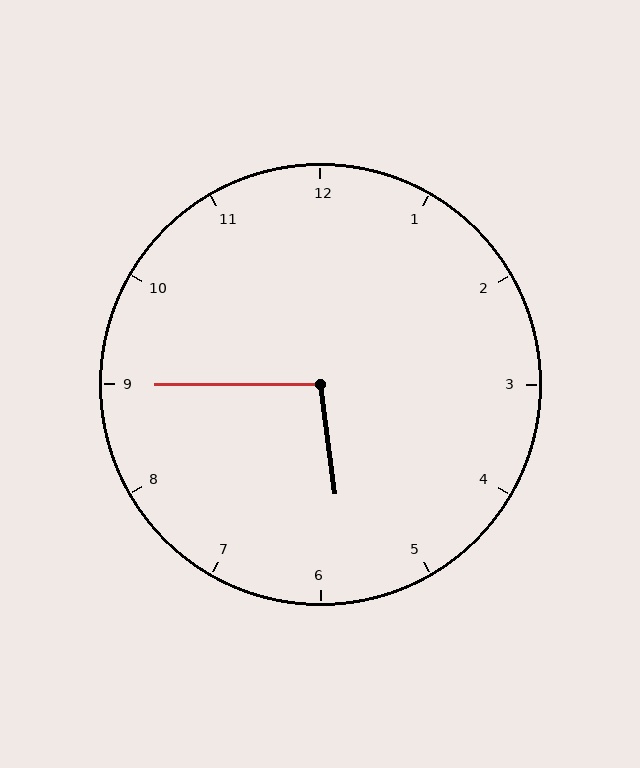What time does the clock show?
5:45.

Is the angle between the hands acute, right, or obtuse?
It is obtuse.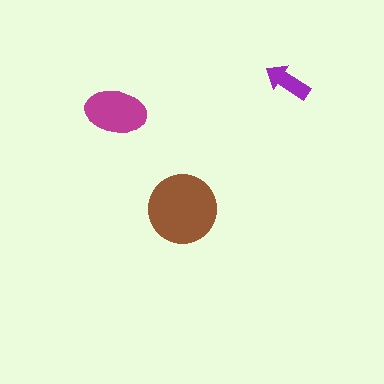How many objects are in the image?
There are 3 objects in the image.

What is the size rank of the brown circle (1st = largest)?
1st.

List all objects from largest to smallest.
The brown circle, the magenta ellipse, the purple arrow.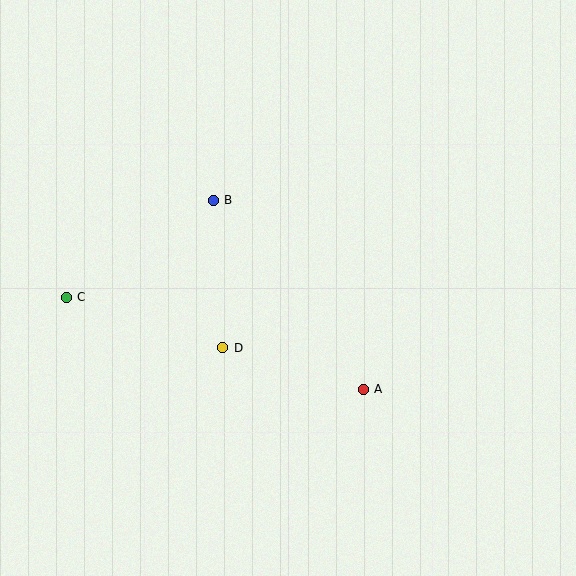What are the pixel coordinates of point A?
Point A is at (363, 389).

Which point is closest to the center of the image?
Point D at (223, 348) is closest to the center.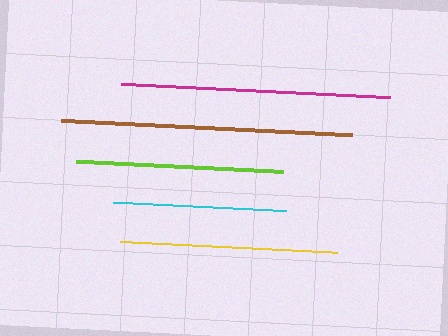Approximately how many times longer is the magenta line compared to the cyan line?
The magenta line is approximately 1.6 times the length of the cyan line.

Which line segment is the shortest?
The cyan line is the shortest at approximately 173 pixels.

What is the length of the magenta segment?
The magenta segment is approximately 269 pixels long.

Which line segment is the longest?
The brown line is the longest at approximately 291 pixels.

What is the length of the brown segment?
The brown segment is approximately 291 pixels long.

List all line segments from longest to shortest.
From longest to shortest: brown, magenta, yellow, lime, cyan.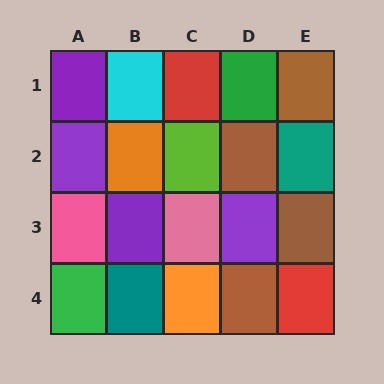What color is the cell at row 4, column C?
Orange.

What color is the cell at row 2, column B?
Orange.